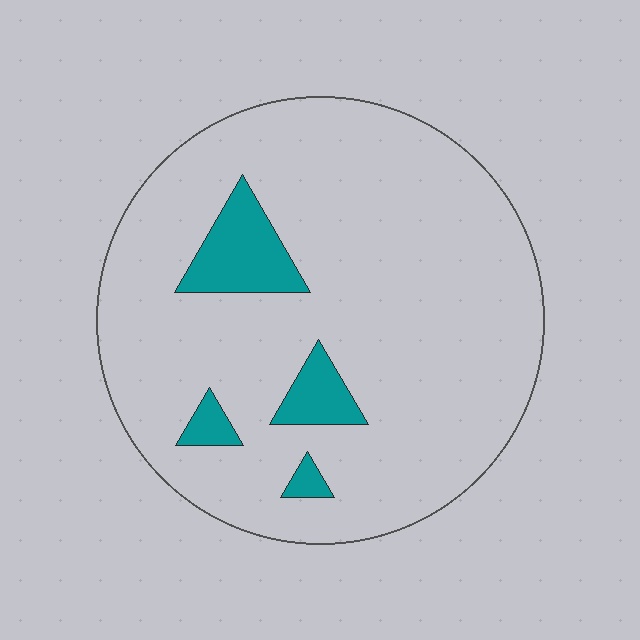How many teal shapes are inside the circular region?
4.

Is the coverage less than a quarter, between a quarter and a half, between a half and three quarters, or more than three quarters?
Less than a quarter.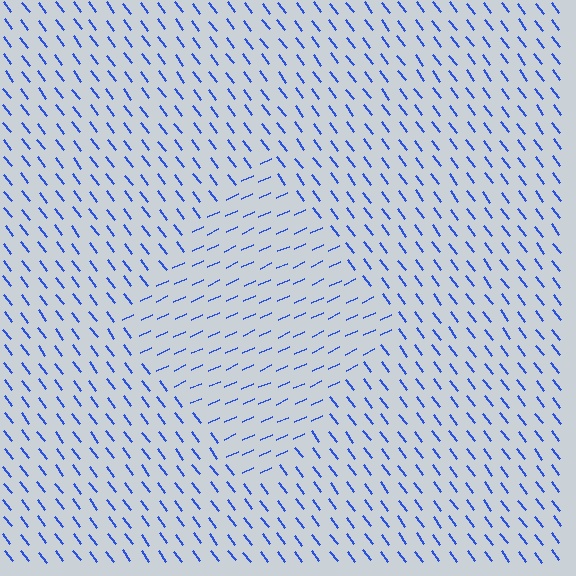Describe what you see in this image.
The image is filled with small blue line segments. A diamond region in the image has lines oriented differently from the surrounding lines, creating a visible texture boundary.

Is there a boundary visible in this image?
Yes, there is a texture boundary formed by a change in line orientation.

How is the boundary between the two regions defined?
The boundary is defined purely by a change in line orientation (approximately 78 degrees difference). All lines are the same color and thickness.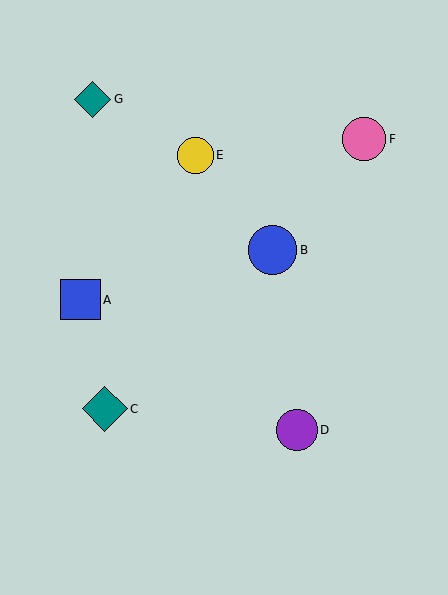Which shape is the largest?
The blue circle (labeled B) is the largest.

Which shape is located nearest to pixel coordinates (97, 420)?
The teal diamond (labeled C) at (105, 409) is nearest to that location.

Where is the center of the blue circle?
The center of the blue circle is at (272, 250).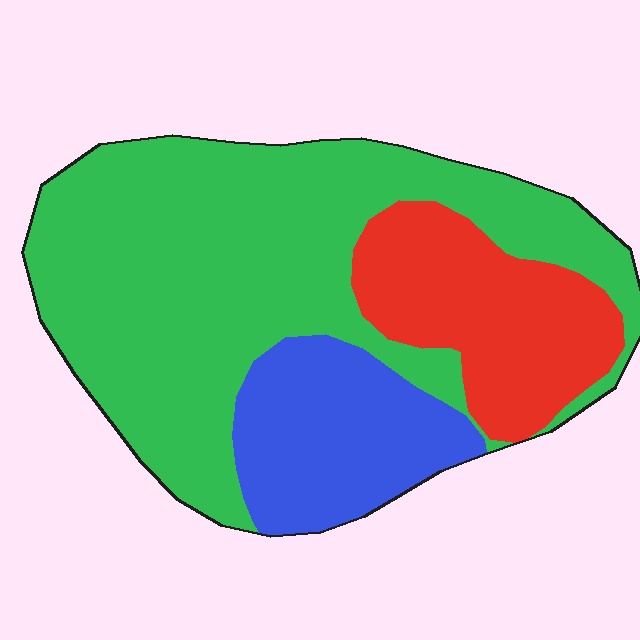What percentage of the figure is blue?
Blue takes up about one fifth (1/5) of the figure.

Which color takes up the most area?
Green, at roughly 60%.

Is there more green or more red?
Green.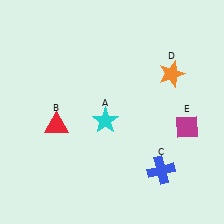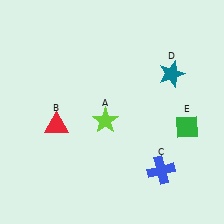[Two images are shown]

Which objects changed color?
A changed from cyan to lime. D changed from orange to teal. E changed from magenta to green.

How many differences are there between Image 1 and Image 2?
There are 3 differences between the two images.